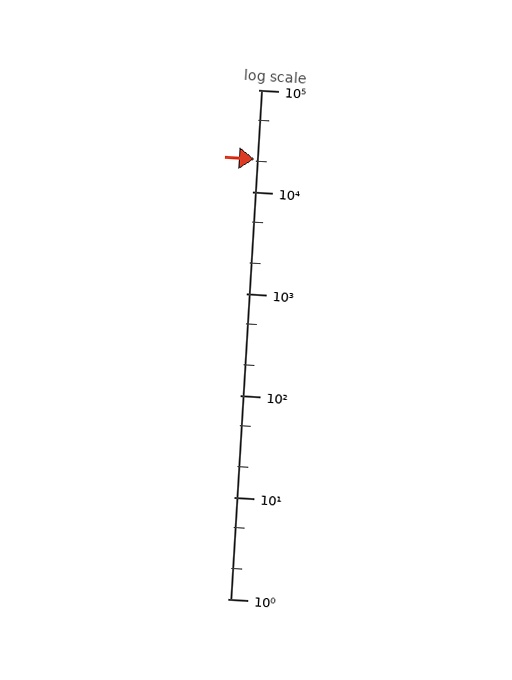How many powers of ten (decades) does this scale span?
The scale spans 5 decades, from 1 to 100000.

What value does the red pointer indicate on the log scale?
The pointer indicates approximately 21000.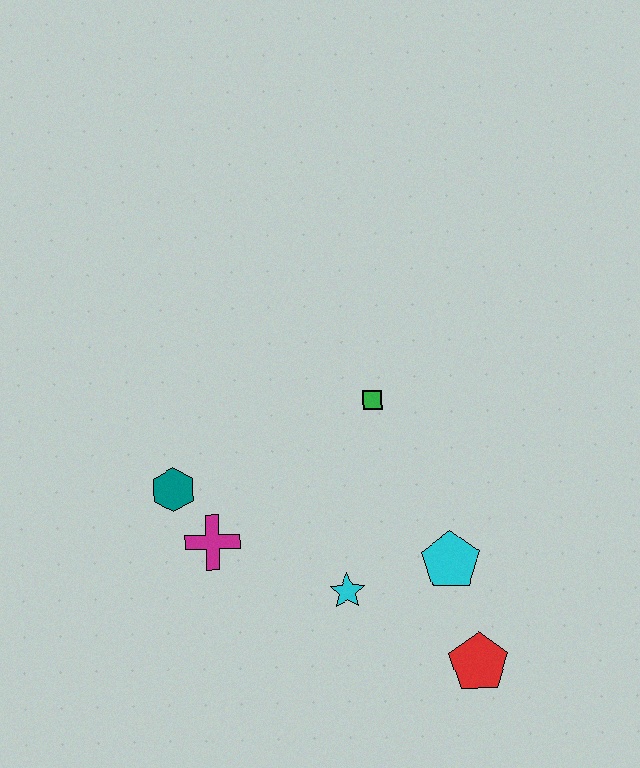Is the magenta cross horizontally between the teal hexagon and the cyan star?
Yes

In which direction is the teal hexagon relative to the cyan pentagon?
The teal hexagon is to the left of the cyan pentagon.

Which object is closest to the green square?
The cyan pentagon is closest to the green square.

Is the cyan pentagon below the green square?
Yes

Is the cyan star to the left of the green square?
Yes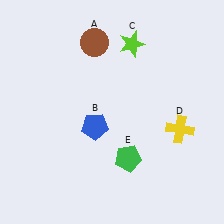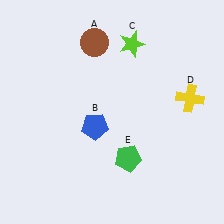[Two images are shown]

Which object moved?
The yellow cross (D) moved up.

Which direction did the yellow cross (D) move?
The yellow cross (D) moved up.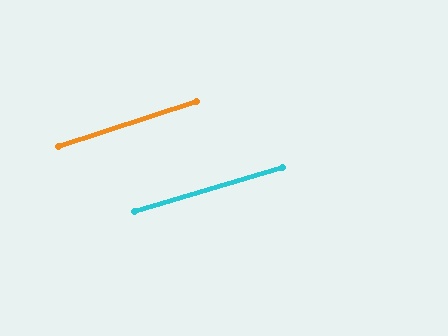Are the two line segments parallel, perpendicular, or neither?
Parallel — their directions differ by only 1.6°.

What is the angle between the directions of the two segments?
Approximately 2 degrees.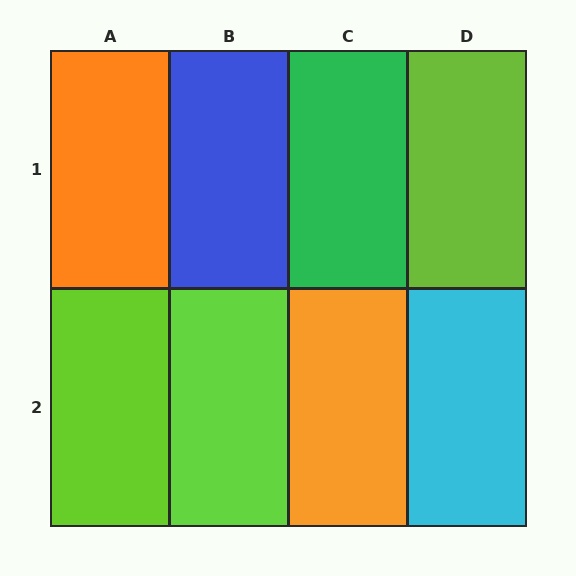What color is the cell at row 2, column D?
Cyan.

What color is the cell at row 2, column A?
Lime.